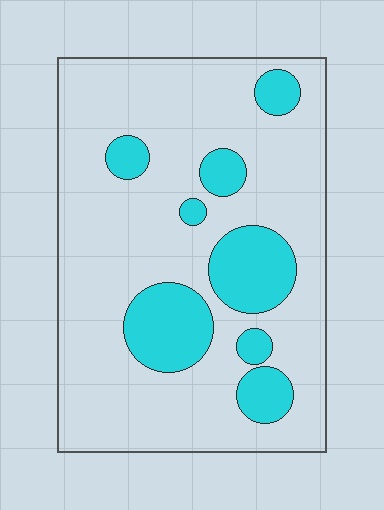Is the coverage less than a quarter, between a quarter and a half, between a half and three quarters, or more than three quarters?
Less than a quarter.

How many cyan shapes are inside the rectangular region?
8.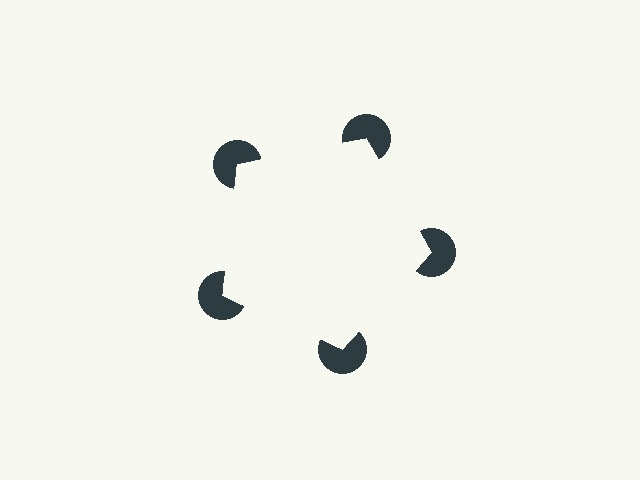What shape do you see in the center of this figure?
An illusory pentagon — its edges are inferred from the aligned wedge cuts in the pac-man discs, not physically drawn.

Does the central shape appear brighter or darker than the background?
It typically appears slightly brighter than the background, even though no actual brightness change is drawn.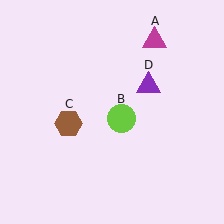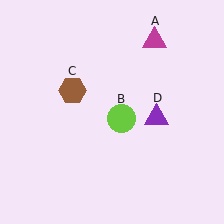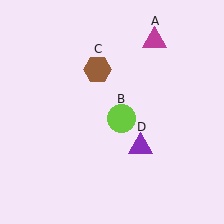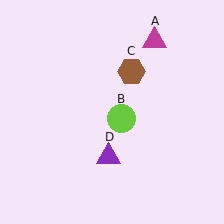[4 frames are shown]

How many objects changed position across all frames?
2 objects changed position: brown hexagon (object C), purple triangle (object D).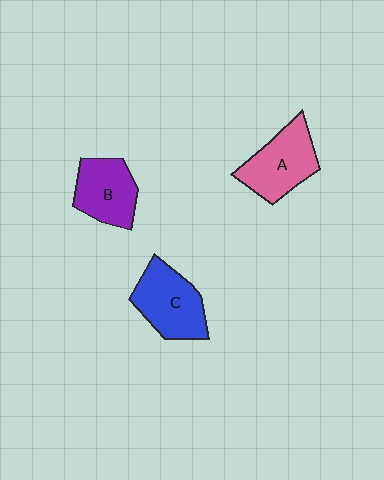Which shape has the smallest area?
Shape B (purple).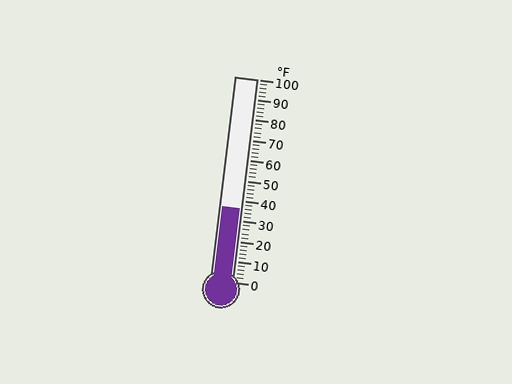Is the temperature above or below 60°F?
The temperature is below 60°F.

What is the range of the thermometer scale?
The thermometer scale ranges from 0°F to 100°F.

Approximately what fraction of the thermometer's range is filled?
The thermometer is filled to approximately 35% of its range.